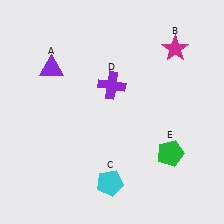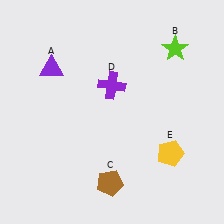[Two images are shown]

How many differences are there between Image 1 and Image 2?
There are 3 differences between the two images.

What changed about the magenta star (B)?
In Image 1, B is magenta. In Image 2, it changed to lime.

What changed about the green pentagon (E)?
In Image 1, E is green. In Image 2, it changed to yellow.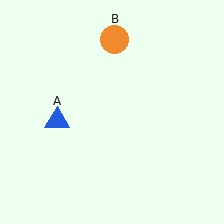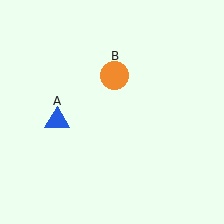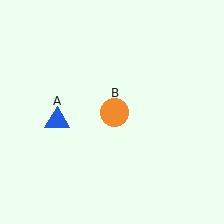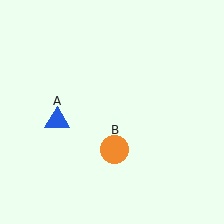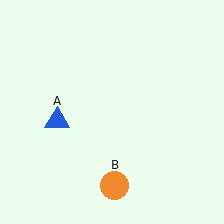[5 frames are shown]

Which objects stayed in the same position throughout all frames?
Blue triangle (object A) remained stationary.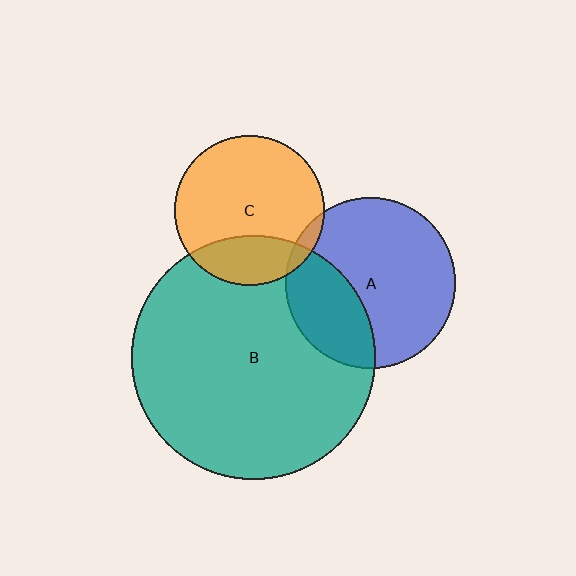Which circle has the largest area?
Circle B (teal).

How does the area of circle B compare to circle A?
Approximately 2.0 times.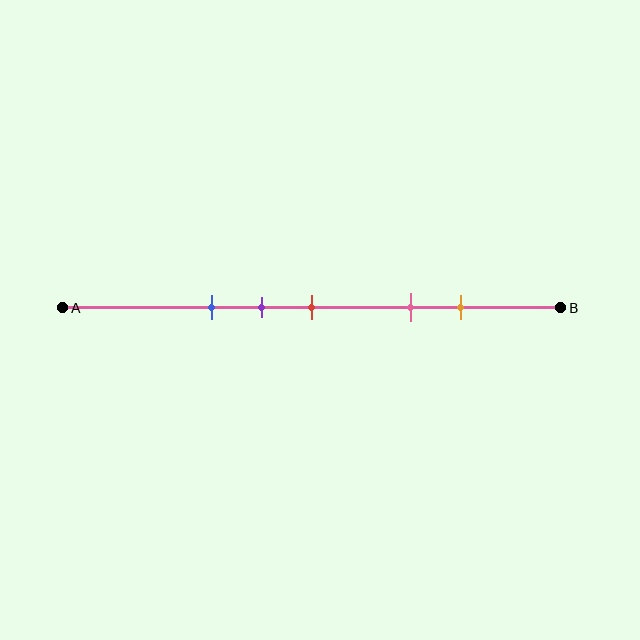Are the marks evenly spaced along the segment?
No, the marks are not evenly spaced.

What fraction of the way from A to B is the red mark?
The red mark is approximately 50% (0.5) of the way from A to B.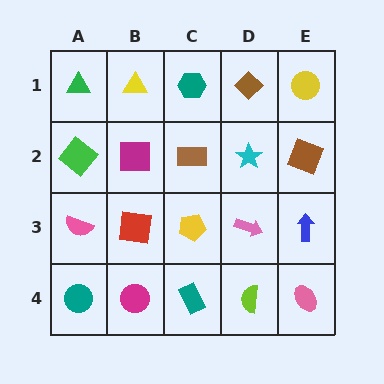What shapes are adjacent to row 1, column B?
A magenta square (row 2, column B), a green triangle (row 1, column A), a teal hexagon (row 1, column C).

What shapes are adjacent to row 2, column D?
A brown diamond (row 1, column D), a pink arrow (row 3, column D), a brown rectangle (row 2, column C), a brown square (row 2, column E).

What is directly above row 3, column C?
A brown rectangle.